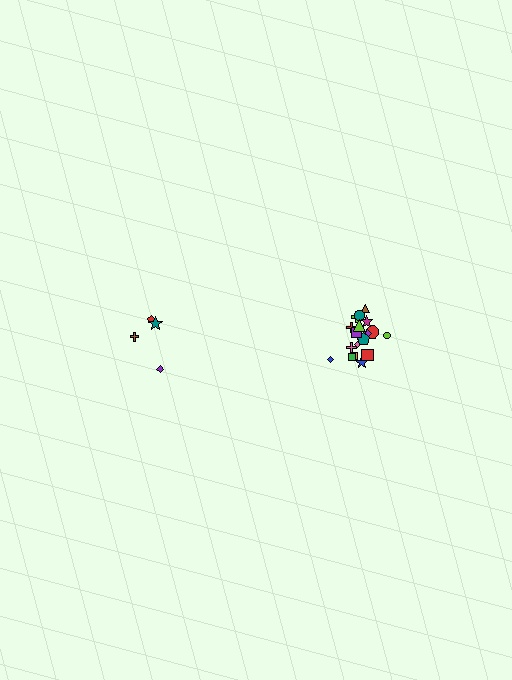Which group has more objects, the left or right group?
The right group.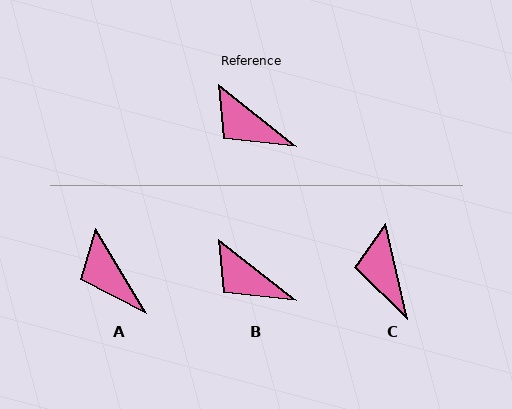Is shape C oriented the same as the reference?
No, it is off by about 39 degrees.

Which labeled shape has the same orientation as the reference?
B.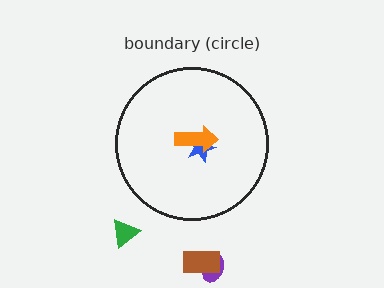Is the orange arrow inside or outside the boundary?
Inside.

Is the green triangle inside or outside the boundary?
Outside.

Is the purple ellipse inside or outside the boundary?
Outside.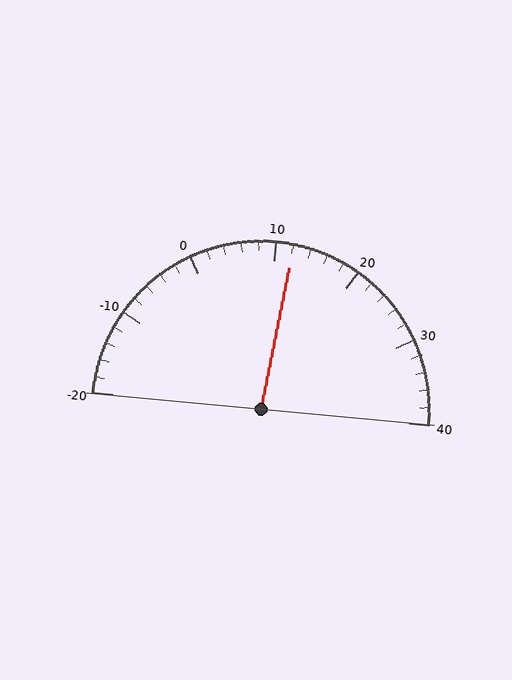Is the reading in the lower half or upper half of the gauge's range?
The reading is in the upper half of the range (-20 to 40).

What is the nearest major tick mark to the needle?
The nearest major tick mark is 10.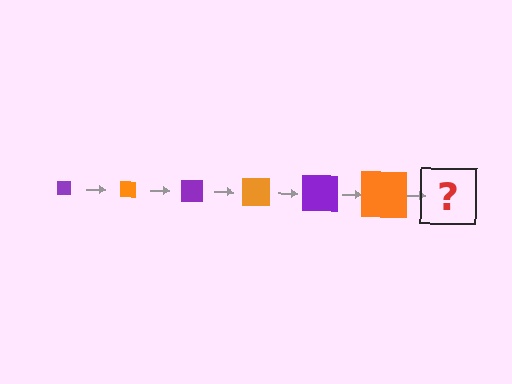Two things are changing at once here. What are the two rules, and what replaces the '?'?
The two rules are that the square grows larger each step and the color cycles through purple and orange. The '?' should be a purple square, larger than the previous one.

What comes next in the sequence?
The next element should be a purple square, larger than the previous one.